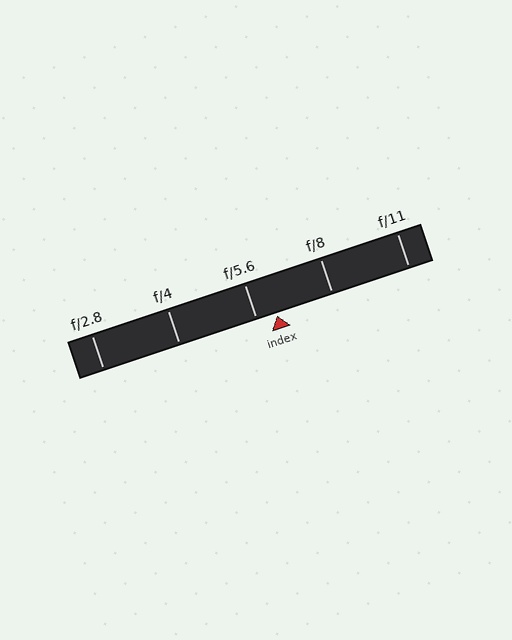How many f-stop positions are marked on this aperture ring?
There are 5 f-stop positions marked.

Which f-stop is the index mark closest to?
The index mark is closest to f/5.6.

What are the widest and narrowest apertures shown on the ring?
The widest aperture shown is f/2.8 and the narrowest is f/11.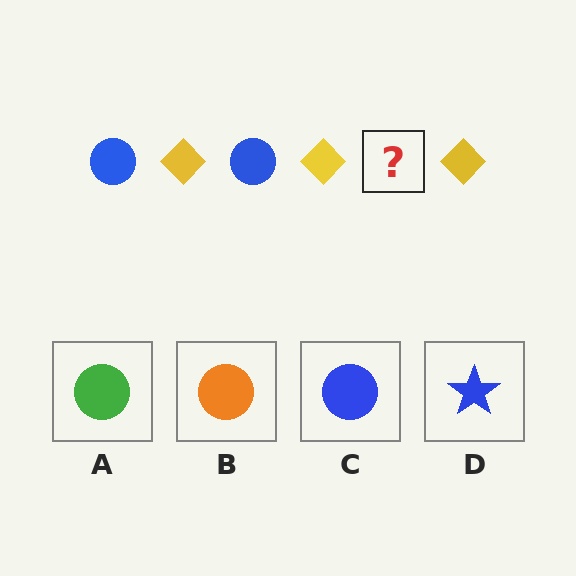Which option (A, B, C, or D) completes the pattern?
C.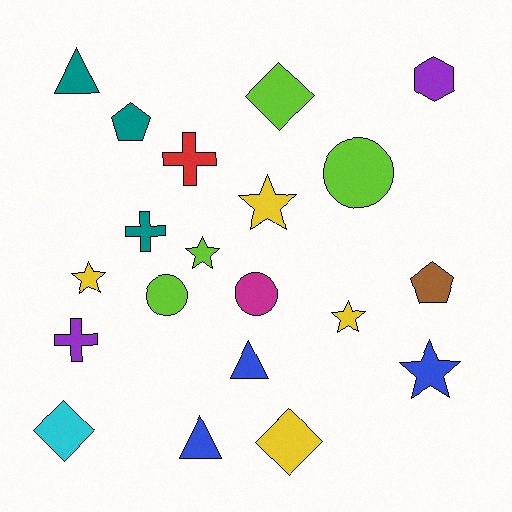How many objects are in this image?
There are 20 objects.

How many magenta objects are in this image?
There is 1 magenta object.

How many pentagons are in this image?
There are 2 pentagons.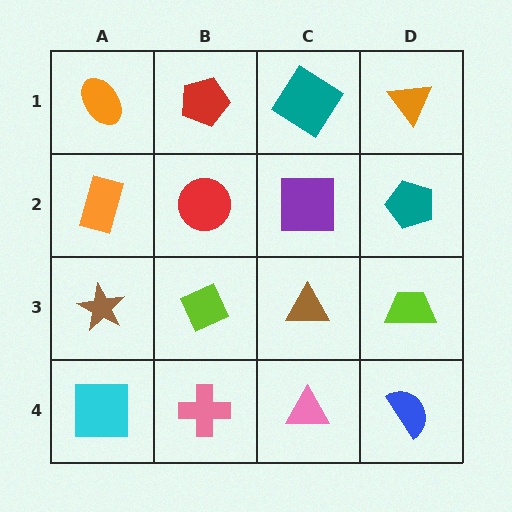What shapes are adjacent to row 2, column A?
An orange ellipse (row 1, column A), a brown star (row 3, column A), a red circle (row 2, column B).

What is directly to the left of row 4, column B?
A cyan square.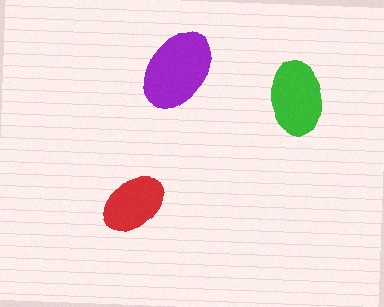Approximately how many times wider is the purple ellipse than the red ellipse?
About 1.5 times wider.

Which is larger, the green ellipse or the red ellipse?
The green one.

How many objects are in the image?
There are 3 objects in the image.